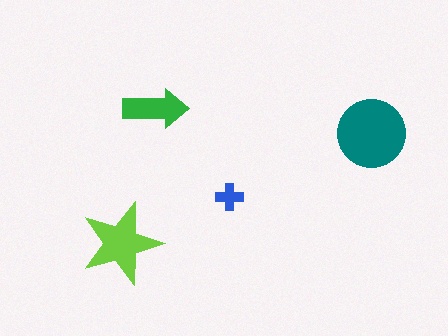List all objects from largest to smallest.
The teal circle, the lime star, the green arrow, the blue cross.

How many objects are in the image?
There are 4 objects in the image.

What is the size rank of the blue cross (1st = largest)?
4th.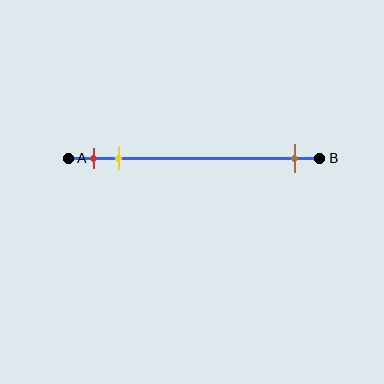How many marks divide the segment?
There are 3 marks dividing the segment.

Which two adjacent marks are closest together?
The red and yellow marks are the closest adjacent pair.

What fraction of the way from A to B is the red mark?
The red mark is approximately 10% (0.1) of the way from A to B.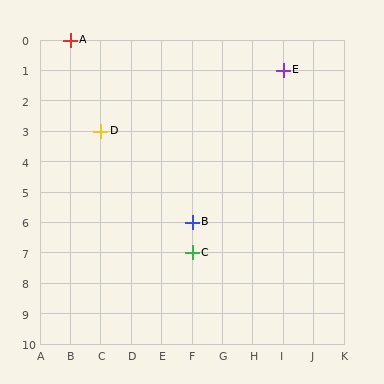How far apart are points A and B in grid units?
Points A and B are 4 columns and 6 rows apart (about 7.2 grid units diagonally).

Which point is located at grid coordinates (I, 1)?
Point E is at (I, 1).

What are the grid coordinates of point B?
Point B is at grid coordinates (F, 6).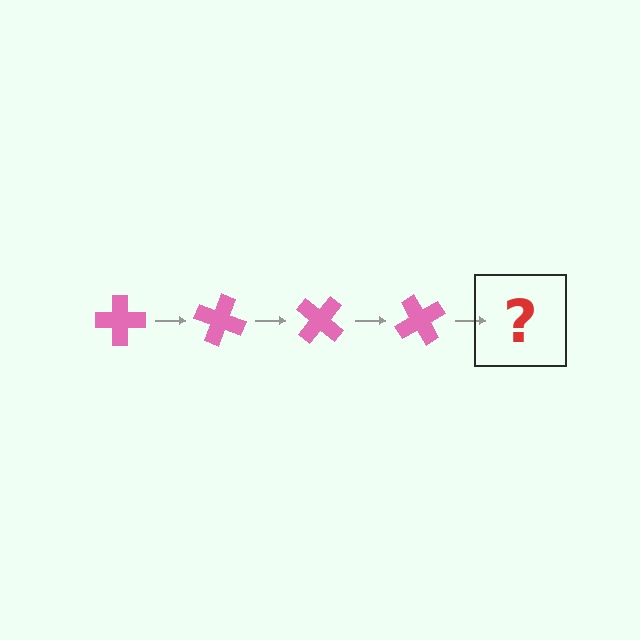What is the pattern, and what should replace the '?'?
The pattern is that the cross rotates 20 degrees each step. The '?' should be a pink cross rotated 80 degrees.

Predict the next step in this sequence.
The next step is a pink cross rotated 80 degrees.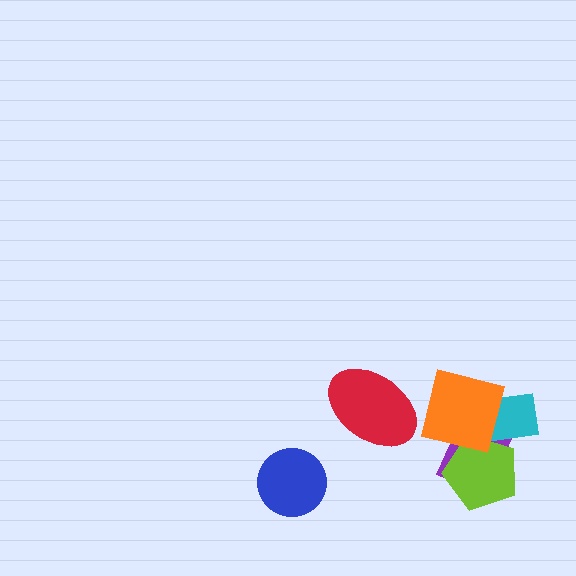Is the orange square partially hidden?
No, no other shape covers it.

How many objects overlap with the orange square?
3 objects overlap with the orange square.